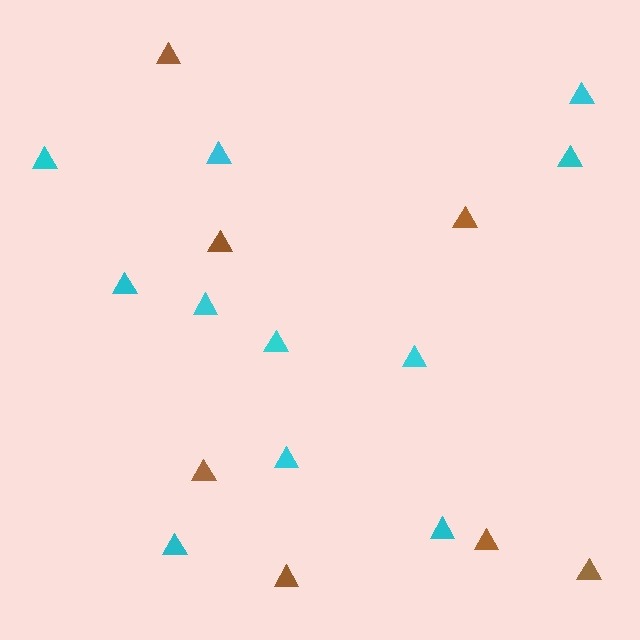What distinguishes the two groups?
There are 2 groups: one group of brown triangles (7) and one group of cyan triangles (11).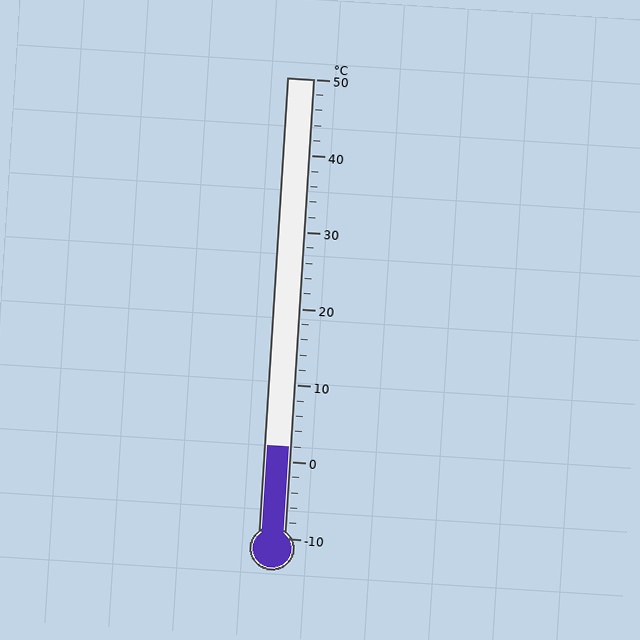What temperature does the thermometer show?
The thermometer shows approximately 2°C.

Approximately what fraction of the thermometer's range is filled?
The thermometer is filled to approximately 20% of its range.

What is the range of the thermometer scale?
The thermometer scale ranges from -10°C to 50°C.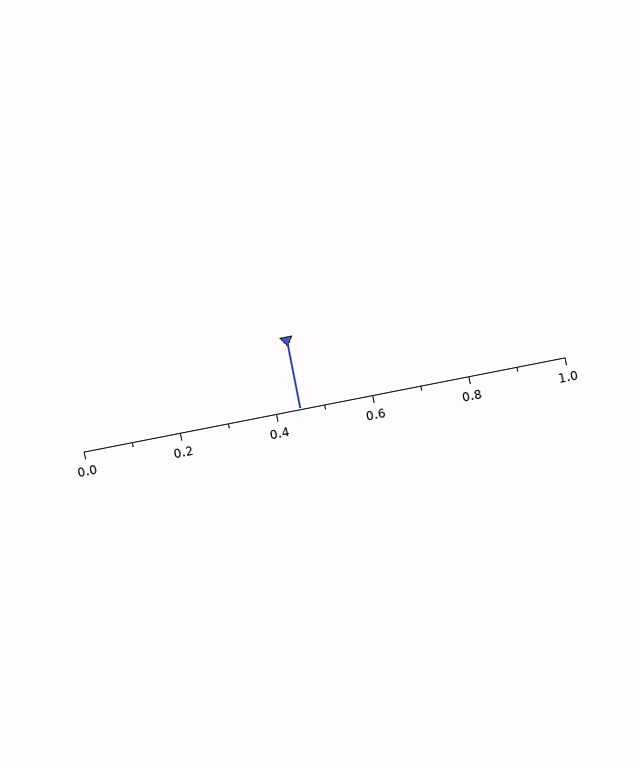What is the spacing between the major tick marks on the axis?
The major ticks are spaced 0.2 apart.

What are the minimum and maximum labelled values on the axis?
The axis runs from 0.0 to 1.0.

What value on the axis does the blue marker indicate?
The marker indicates approximately 0.45.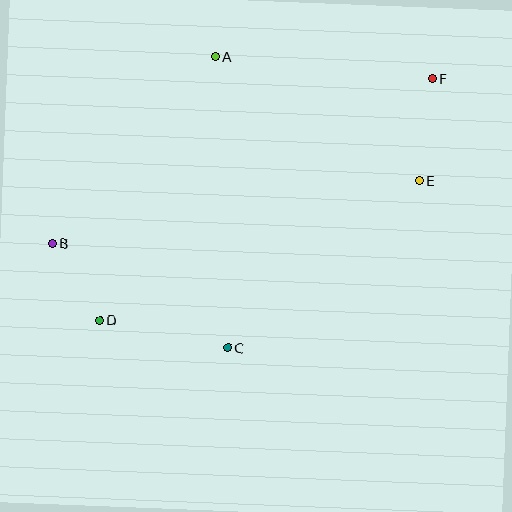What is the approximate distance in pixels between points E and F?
The distance between E and F is approximately 103 pixels.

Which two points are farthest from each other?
Points B and F are farthest from each other.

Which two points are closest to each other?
Points B and D are closest to each other.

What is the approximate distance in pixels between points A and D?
The distance between A and D is approximately 288 pixels.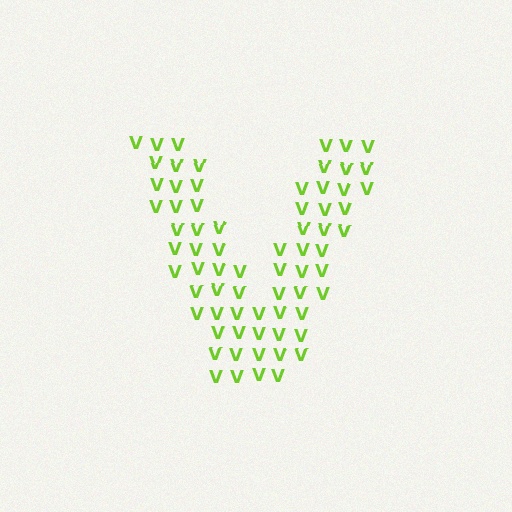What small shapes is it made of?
It is made of small letter V's.